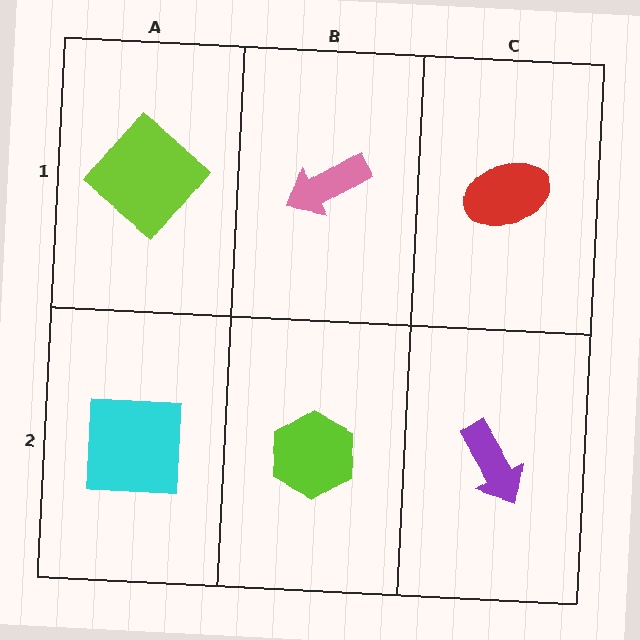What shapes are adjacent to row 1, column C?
A purple arrow (row 2, column C), a pink arrow (row 1, column B).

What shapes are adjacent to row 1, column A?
A cyan square (row 2, column A), a pink arrow (row 1, column B).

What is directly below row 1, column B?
A lime hexagon.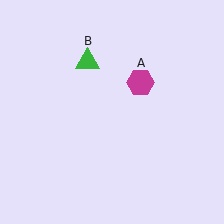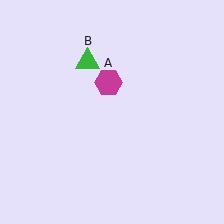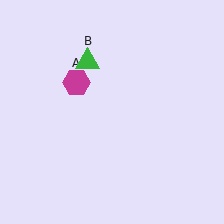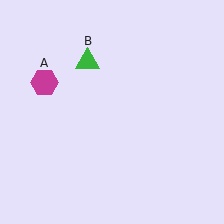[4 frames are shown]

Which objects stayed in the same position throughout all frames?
Green triangle (object B) remained stationary.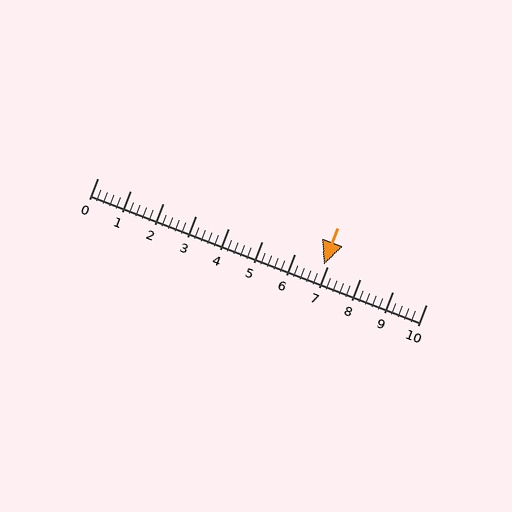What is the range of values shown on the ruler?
The ruler shows values from 0 to 10.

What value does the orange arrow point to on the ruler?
The orange arrow points to approximately 6.9.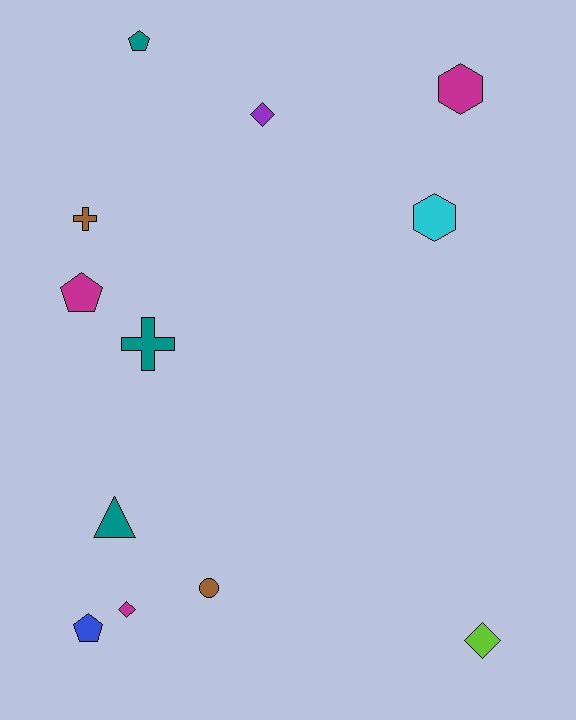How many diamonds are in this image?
There are 3 diamonds.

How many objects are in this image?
There are 12 objects.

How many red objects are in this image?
There are no red objects.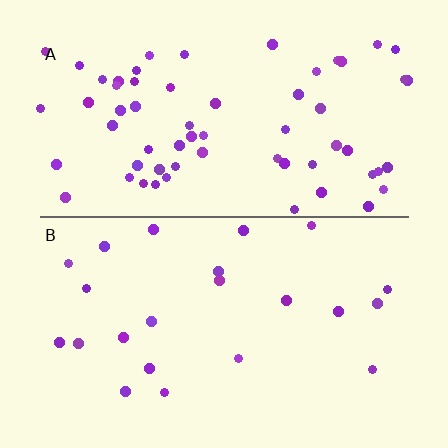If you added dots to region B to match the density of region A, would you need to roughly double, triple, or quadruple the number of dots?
Approximately triple.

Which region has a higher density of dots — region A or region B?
A (the top).